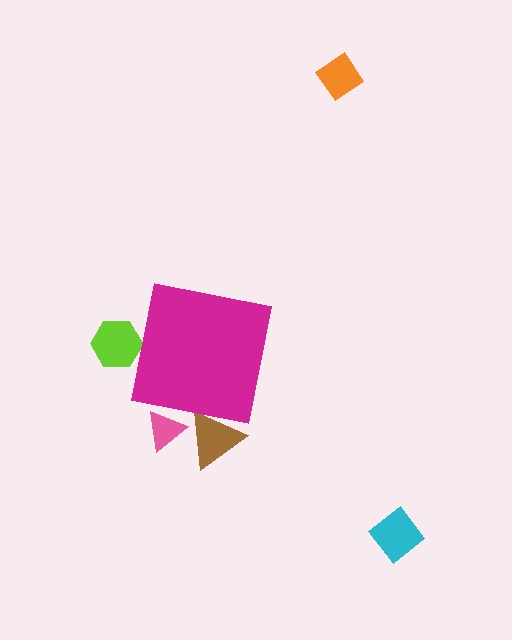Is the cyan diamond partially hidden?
No, the cyan diamond is fully visible.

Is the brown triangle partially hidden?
Yes, the brown triangle is partially hidden behind the magenta square.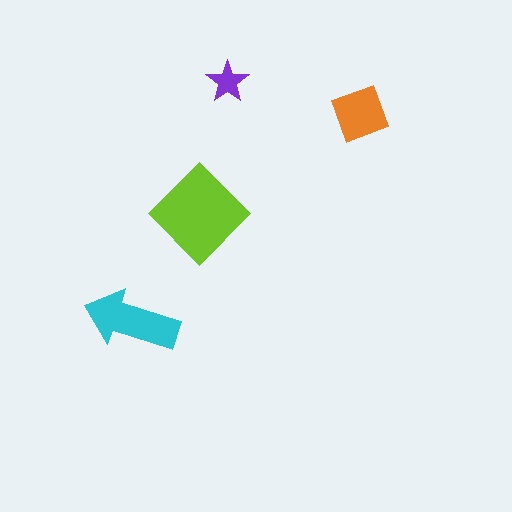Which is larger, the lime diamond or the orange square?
The lime diamond.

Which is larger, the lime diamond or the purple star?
The lime diamond.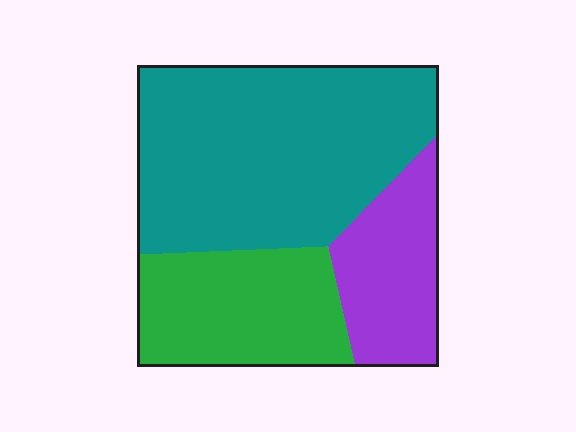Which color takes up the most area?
Teal, at roughly 55%.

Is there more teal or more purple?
Teal.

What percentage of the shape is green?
Green takes up about one quarter (1/4) of the shape.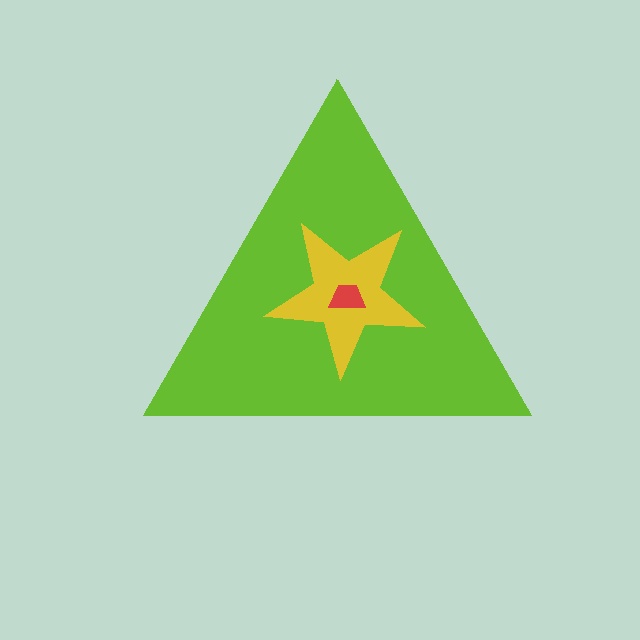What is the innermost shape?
The red trapezoid.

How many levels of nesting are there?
3.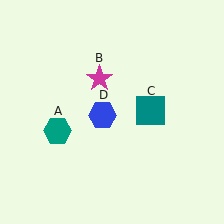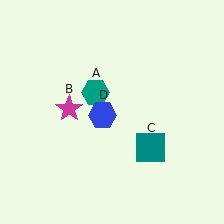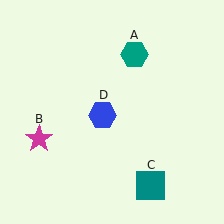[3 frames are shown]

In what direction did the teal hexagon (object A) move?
The teal hexagon (object A) moved up and to the right.